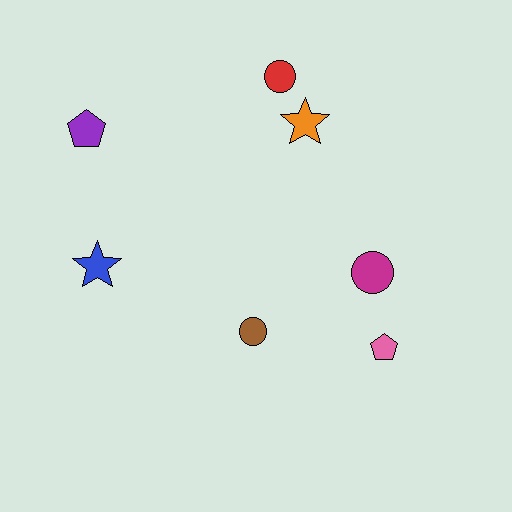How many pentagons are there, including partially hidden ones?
There are 2 pentagons.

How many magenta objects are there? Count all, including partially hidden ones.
There is 1 magenta object.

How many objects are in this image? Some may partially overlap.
There are 7 objects.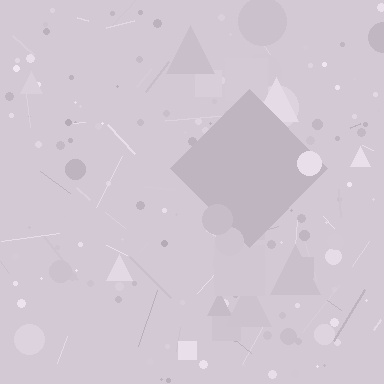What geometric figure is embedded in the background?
A diamond is embedded in the background.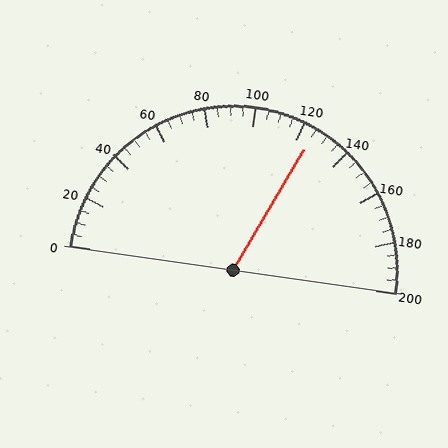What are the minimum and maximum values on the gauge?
The gauge ranges from 0 to 200.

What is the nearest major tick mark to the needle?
The nearest major tick mark is 120.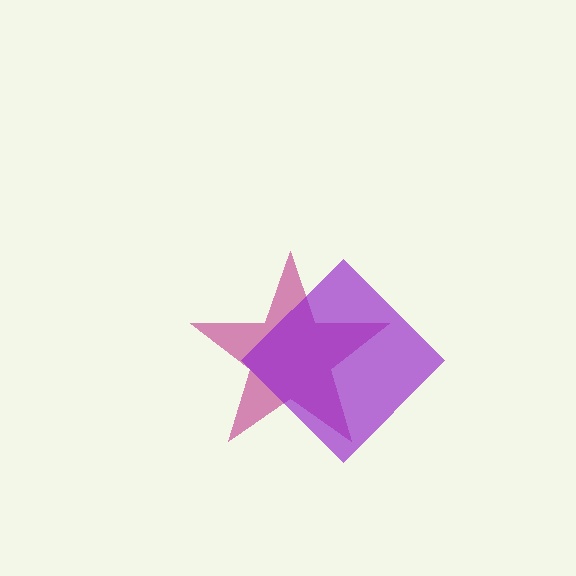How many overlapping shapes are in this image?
There are 2 overlapping shapes in the image.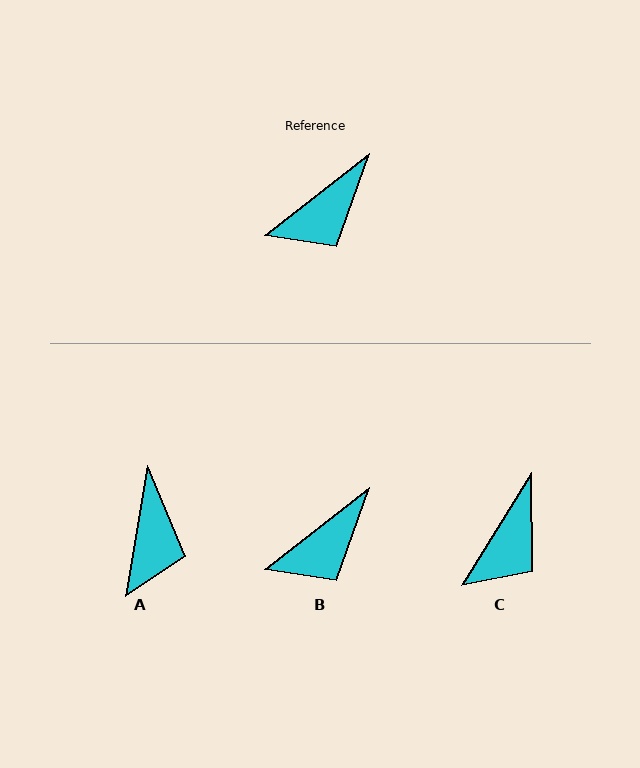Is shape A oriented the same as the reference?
No, it is off by about 42 degrees.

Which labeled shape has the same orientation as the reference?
B.